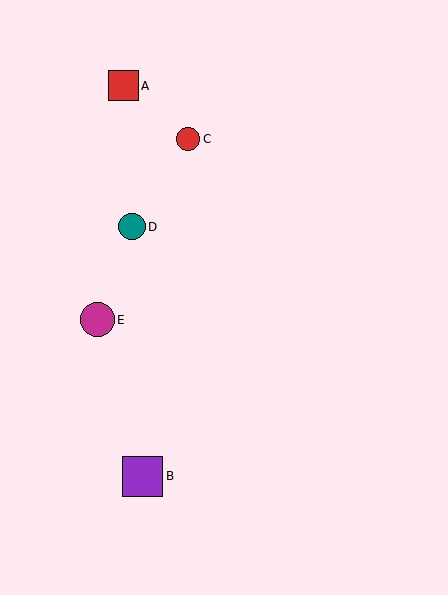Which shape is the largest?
The purple square (labeled B) is the largest.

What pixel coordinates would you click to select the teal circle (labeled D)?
Click at (132, 227) to select the teal circle D.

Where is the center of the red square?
The center of the red square is at (123, 86).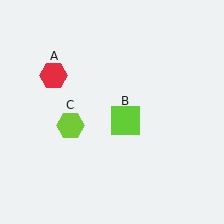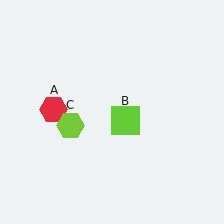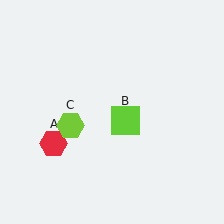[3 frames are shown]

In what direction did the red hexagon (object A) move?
The red hexagon (object A) moved down.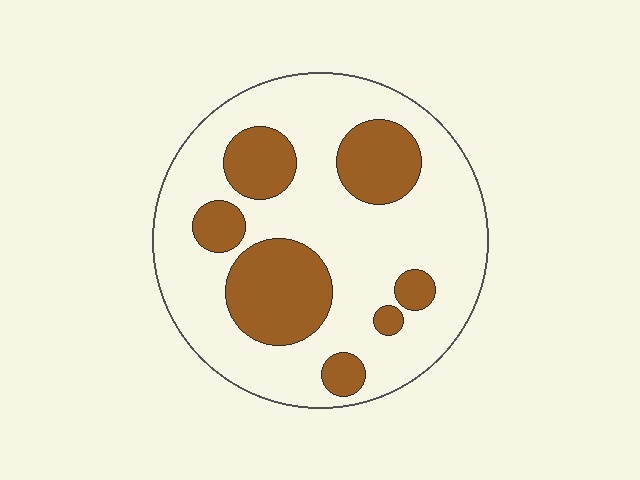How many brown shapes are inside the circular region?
7.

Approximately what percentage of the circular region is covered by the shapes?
Approximately 30%.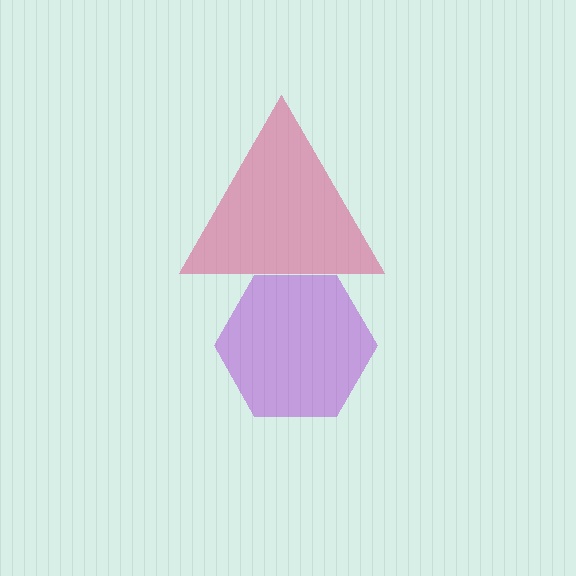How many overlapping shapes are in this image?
There are 2 overlapping shapes in the image.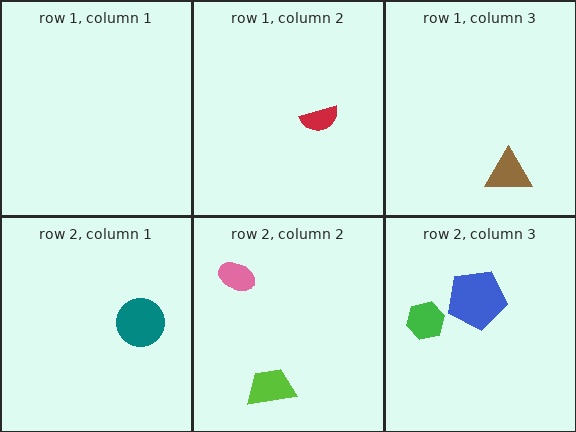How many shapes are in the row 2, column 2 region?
2.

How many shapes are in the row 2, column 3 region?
2.